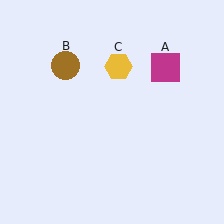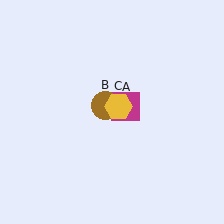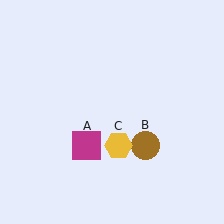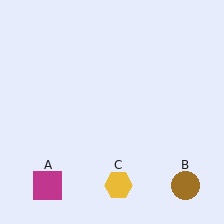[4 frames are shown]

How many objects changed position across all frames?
3 objects changed position: magenta square (object A), brown circle (object B), yellow hexagon (object C).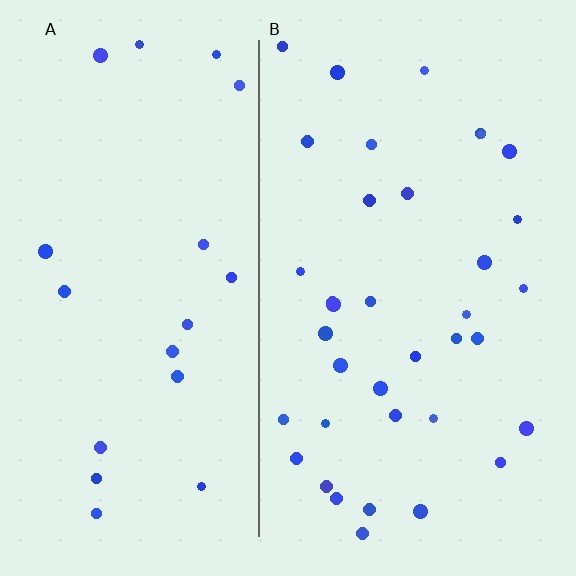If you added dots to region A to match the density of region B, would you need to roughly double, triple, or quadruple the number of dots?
Approximately double.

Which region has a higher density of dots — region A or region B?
B (the right).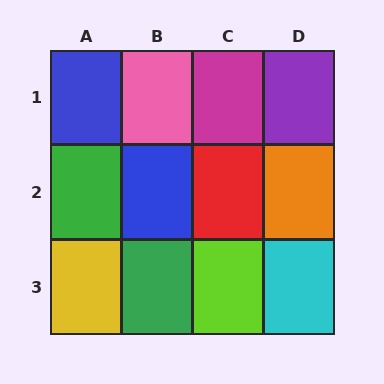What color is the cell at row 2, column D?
Orange.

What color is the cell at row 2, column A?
Green.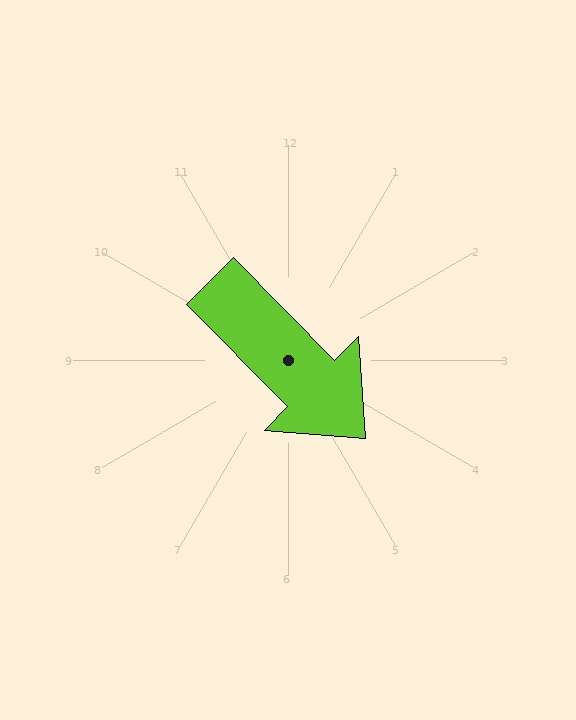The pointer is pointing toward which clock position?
Roughly 5 o'clock.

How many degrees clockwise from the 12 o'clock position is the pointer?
Approximately 135 degrees.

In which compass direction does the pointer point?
Southeast.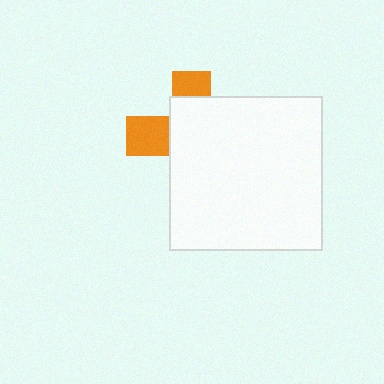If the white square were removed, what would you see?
You would see the complete orange cross.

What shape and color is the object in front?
The object in front is a white square.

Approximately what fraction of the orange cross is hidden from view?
Roughly 69% of the orange cross is hidden behind the white square.